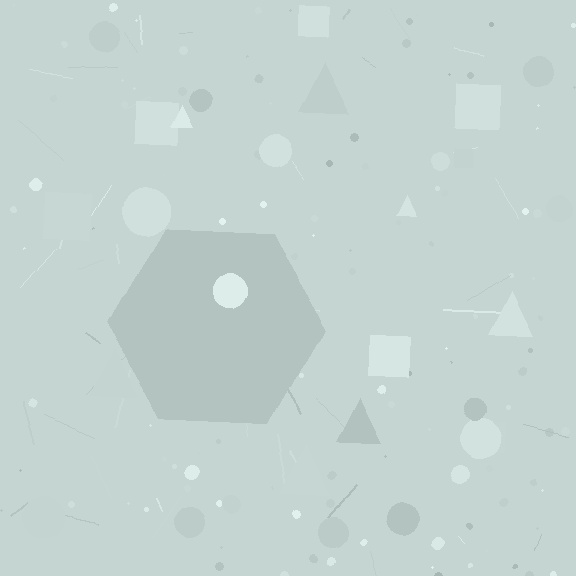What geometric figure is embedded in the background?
A hexagon is embedded in the background.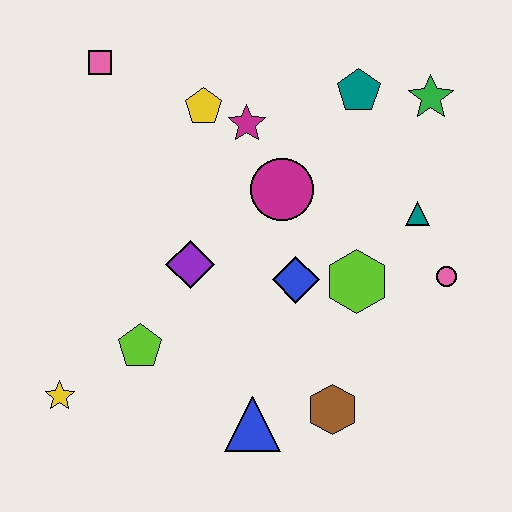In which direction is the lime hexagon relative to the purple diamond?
The lime hexagon is to the right of the purple diamond.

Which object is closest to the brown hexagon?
The blue triangle is closest to the brown hexagon.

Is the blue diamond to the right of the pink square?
Yes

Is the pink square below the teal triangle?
No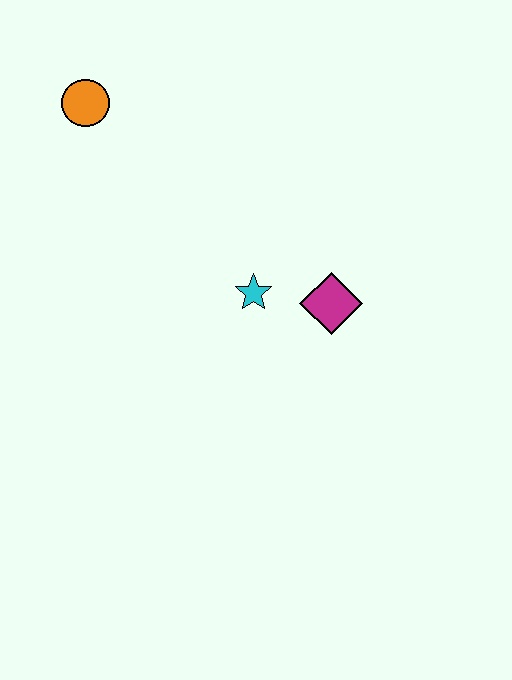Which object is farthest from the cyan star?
The orange circle is farthest from the cyan star.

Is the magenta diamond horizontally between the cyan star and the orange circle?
No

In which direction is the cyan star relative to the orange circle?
The cyan star is below the orange circle.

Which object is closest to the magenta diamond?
The cyan star is closest to the magenta diamond.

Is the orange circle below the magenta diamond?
No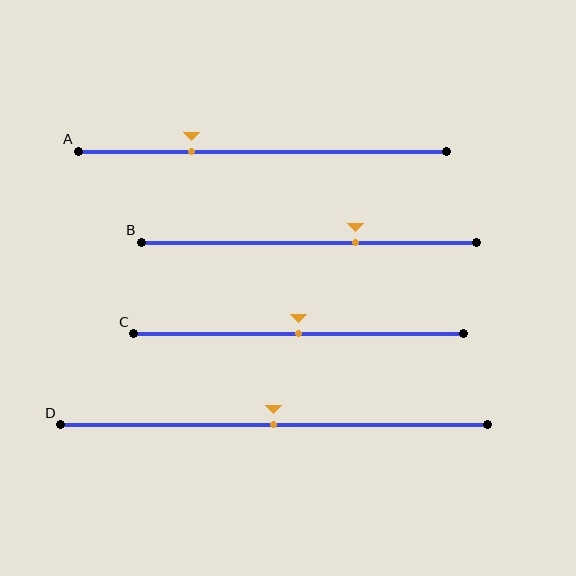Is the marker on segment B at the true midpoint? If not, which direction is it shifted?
No, the marker on segment B is shifted to the right by about 14% of the segment length.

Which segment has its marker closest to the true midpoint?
Segment C has its marker closest to the true midpoint.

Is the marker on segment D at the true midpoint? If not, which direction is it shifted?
Yes, the marker on segment D is at the true midpoint.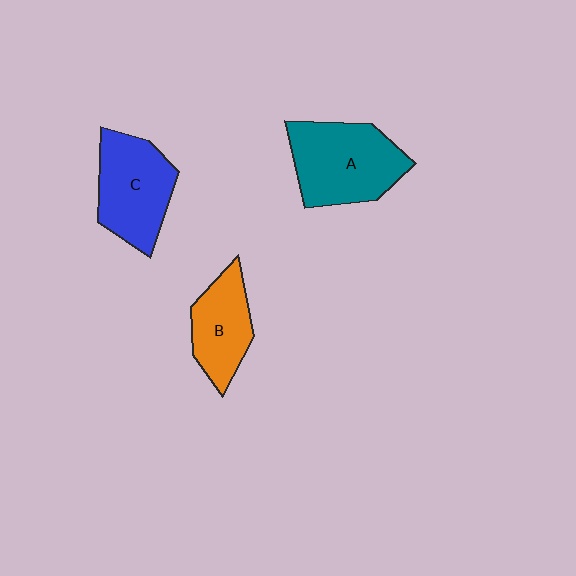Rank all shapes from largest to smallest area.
From largest to smallest: A (teal), C (blue), B (orange).